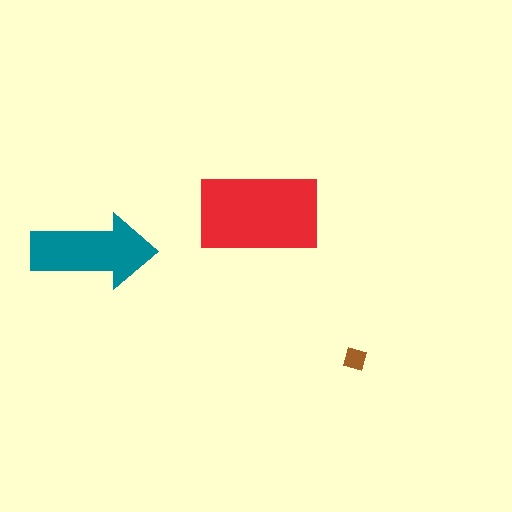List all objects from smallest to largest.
The brown diamond, the teal arrow, the red rectangle.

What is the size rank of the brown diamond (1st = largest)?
3rd.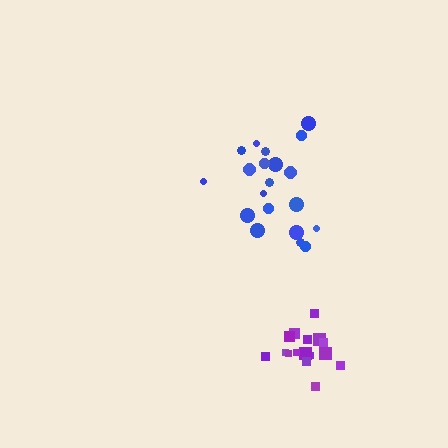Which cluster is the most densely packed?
Purple.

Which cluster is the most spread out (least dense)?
Blue.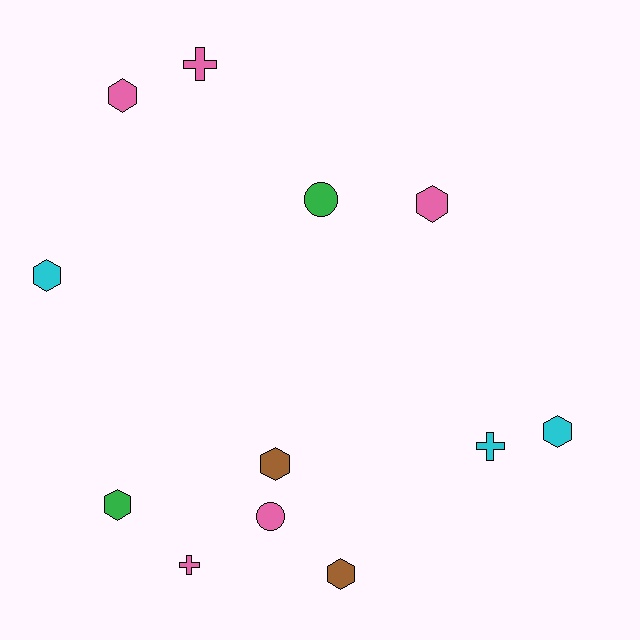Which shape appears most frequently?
Hexagon, with 7 objects.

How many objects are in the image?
There are 12 objects.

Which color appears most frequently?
Pink, with 5 objects.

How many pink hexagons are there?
There are 2 pink hexagons.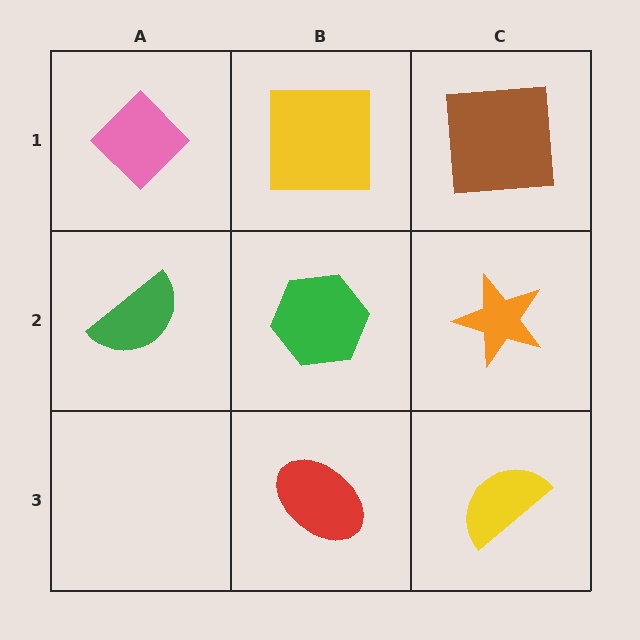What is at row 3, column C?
A yellow semicircle.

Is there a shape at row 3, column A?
No, that cell is empty.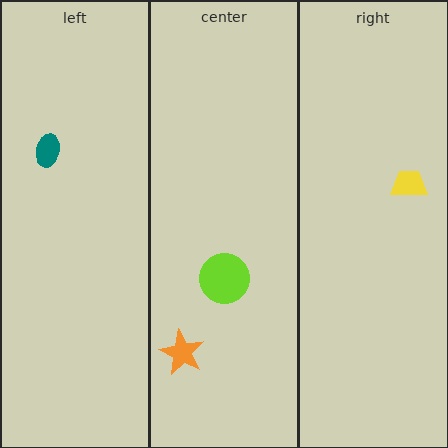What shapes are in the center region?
The lime circle, the orange star.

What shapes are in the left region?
The teal ellipse.